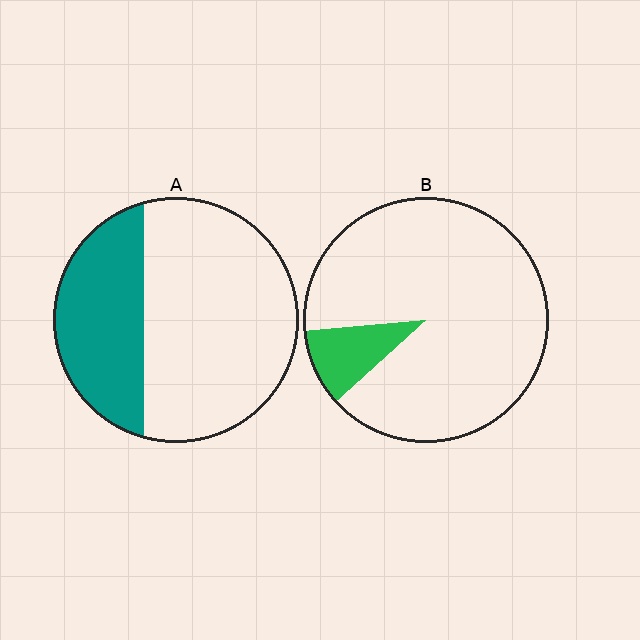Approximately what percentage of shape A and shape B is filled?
A is approximately 35% and B is approximately 10%.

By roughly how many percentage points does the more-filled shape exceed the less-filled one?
By roughly 25 percentage points (A over B).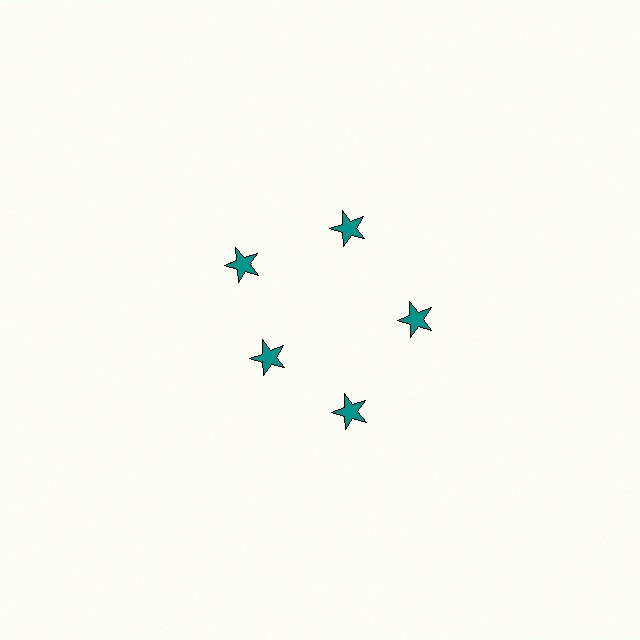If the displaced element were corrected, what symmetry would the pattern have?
It would have 5-fold rotational symmetry — the pattern would map onto itself every 72 degrees.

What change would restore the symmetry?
The symmetry would be restored by moving it outward, back onto the ring so that all 5 stars sit at equal angles and equal distance from the center.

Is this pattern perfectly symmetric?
No. The 5 teal stars are arranged in a ring, but one element near the 8 o'clock position is pulled inward toward the center, breaking the 5-fold rotational symmetry.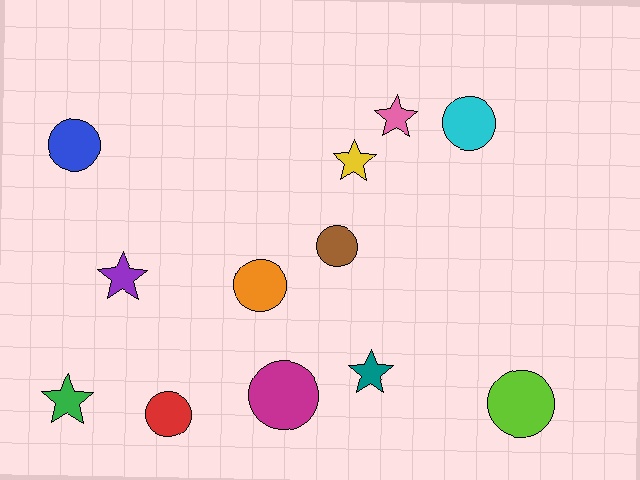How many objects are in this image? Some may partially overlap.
There are 12 objects.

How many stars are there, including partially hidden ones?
There are 5 stars.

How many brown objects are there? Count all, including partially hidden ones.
There is 1 brown object.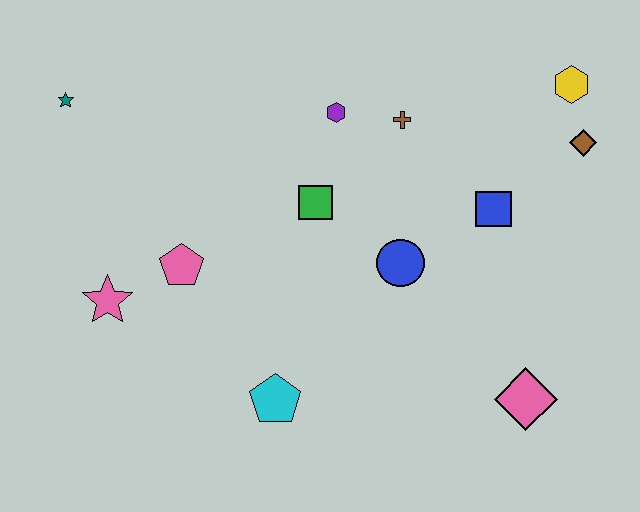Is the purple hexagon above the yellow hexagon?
No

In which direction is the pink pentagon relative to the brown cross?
The pink pentagon is to the left of the brown cross.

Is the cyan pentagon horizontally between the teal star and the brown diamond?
Yes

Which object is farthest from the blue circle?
The teal star is farthest from the blue circle.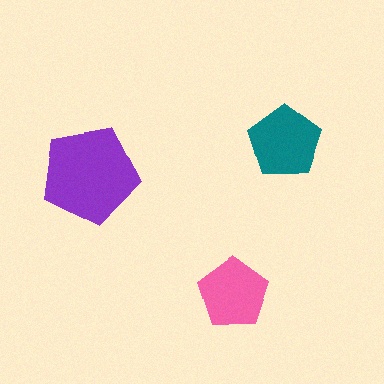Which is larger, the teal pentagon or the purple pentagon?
The purple one.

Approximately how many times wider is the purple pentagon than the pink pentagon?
About 1.5 times wider.